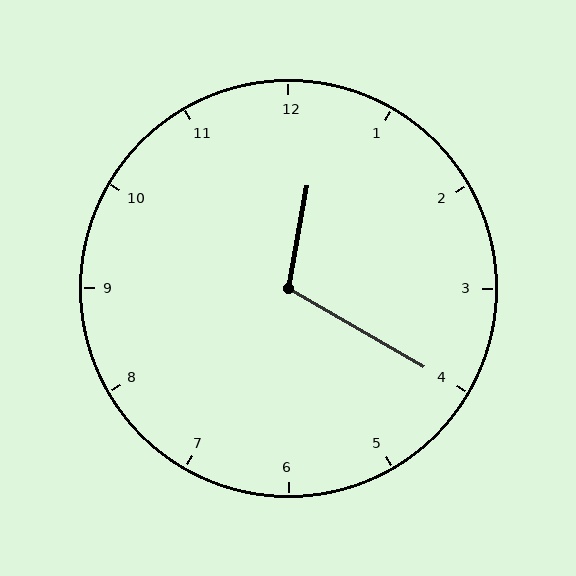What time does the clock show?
12:20.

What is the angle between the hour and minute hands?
Approximately 110 degrees.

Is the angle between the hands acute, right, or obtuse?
It is obtuse.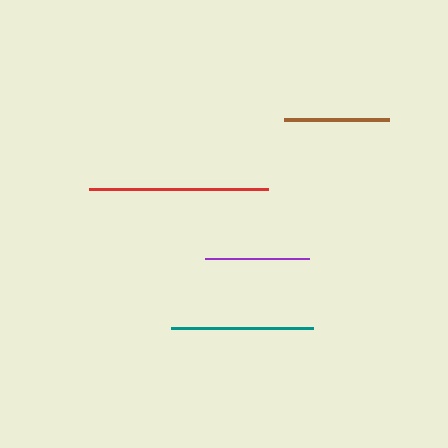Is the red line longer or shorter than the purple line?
The red line is longer than the purple line.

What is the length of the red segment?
The red segment is approximately 179 pixels long.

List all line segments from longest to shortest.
From longest to shortest: red, teal, brown, purple.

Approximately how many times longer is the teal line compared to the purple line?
The teal line is approximately 1.4 times the length of the purple line.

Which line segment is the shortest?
The purple line is the shortest at approximately 104 pixels.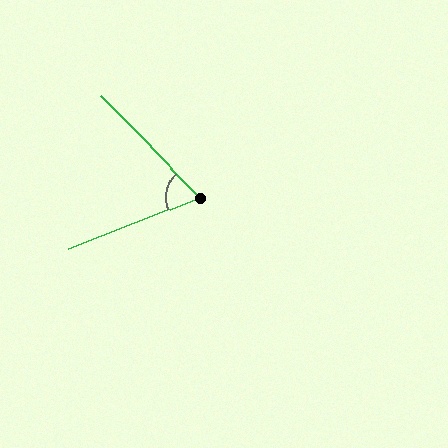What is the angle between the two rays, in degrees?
Approximately 66 degrees.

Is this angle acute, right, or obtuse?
It is acute.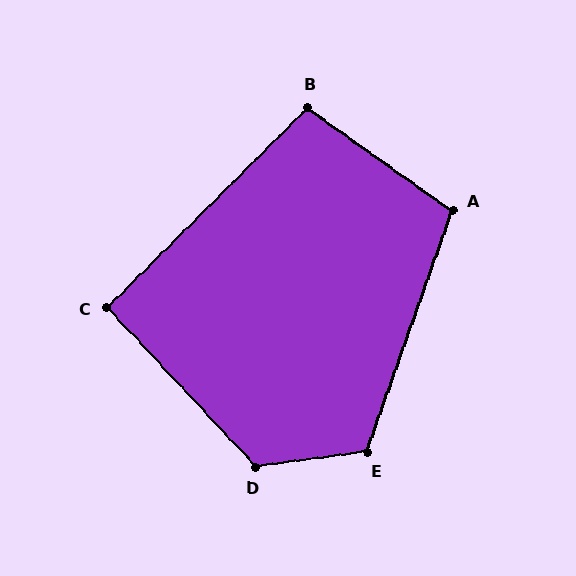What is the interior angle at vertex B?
Approximately 99 degrees (obtuse).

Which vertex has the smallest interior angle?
C, at approximately 92 degrees.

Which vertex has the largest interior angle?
D, at approximately 125 degrees.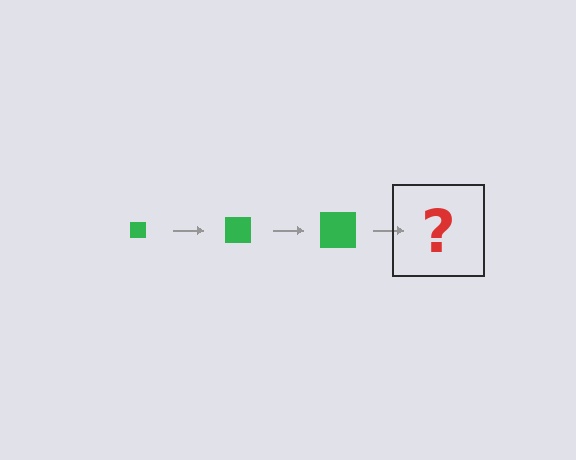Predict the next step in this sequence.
The next step is a green square, larger than the previous one.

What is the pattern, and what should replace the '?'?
The pattern is that the square gets progressively larger each step. The '?' should be a green square, larger than the previous one.